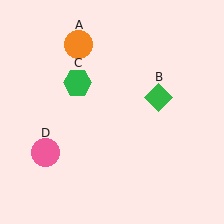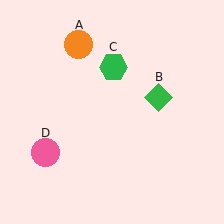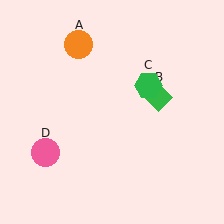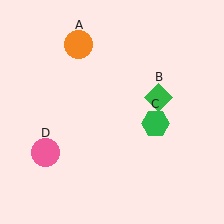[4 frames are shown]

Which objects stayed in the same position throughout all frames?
Orange circle (object A) and green diamond (object B) and pink circle (object D) remained stationary.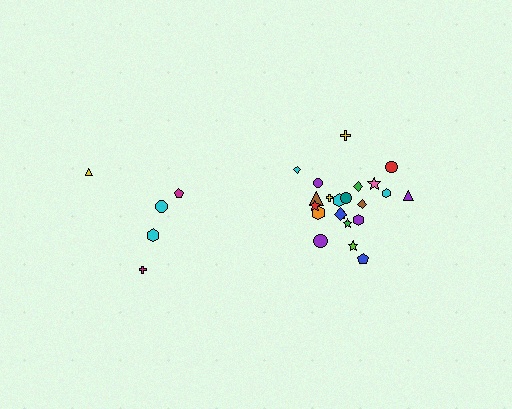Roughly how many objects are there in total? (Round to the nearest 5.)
Roughly 25 objects in total.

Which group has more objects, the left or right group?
The right group.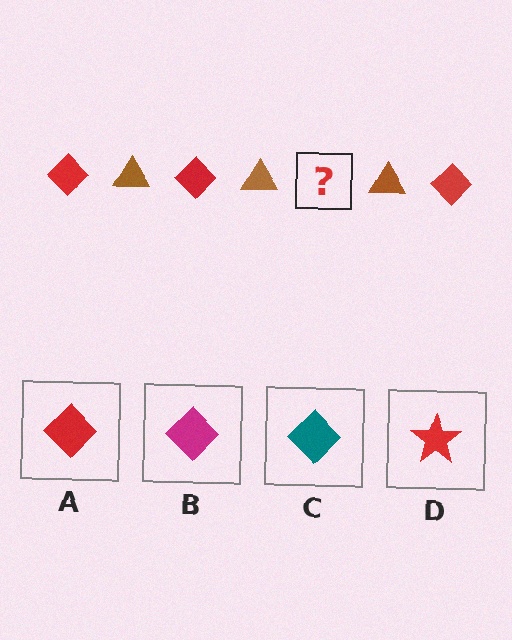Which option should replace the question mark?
Option A.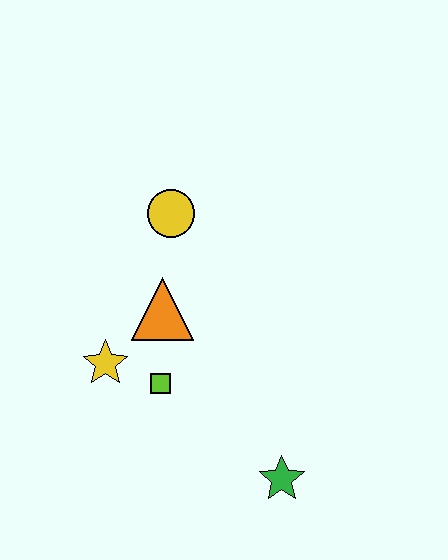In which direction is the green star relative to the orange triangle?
The green star is below the orange triangle.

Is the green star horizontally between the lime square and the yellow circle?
No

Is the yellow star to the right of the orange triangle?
No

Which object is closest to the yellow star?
The lime square is closest to the yellow star.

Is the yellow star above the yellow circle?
No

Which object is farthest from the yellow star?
The green star is farthest from the yellow star.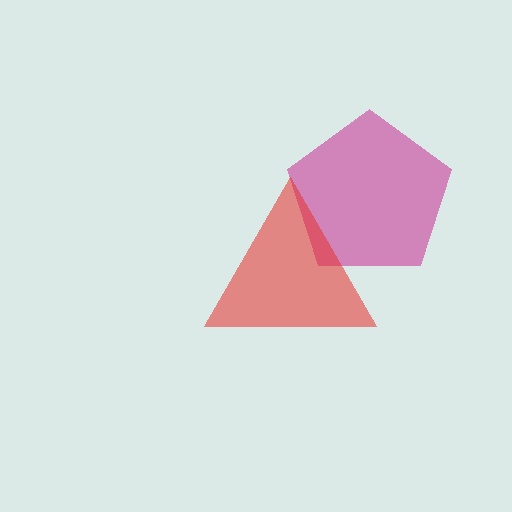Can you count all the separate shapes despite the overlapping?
Yes, there are 2 separate shapes.